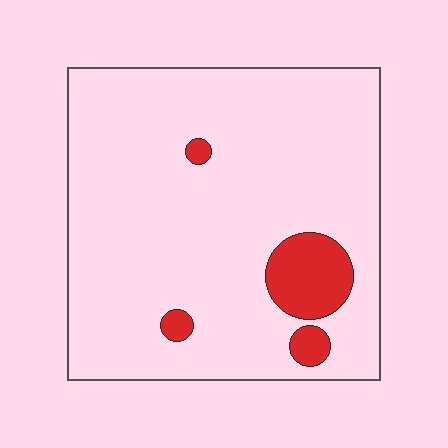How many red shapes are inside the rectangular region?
4.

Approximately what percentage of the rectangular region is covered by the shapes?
Approximately 10%.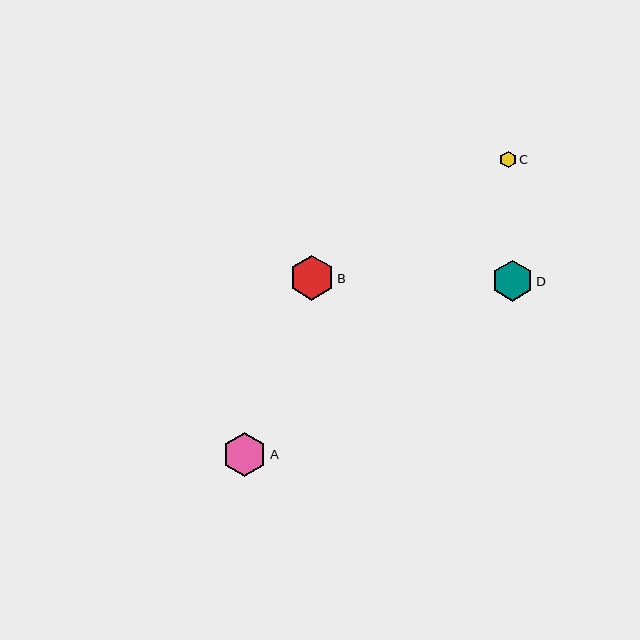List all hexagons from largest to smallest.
From largest to smallest: B, A, D, C.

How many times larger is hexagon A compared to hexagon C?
Hexagon A is approximately 2.6 times the size of hexagon C.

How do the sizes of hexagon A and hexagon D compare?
Hexagon A and hexagon D are approximately the same size.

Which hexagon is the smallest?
Hexagon C is the smallest with a size of approximately 17 pixels.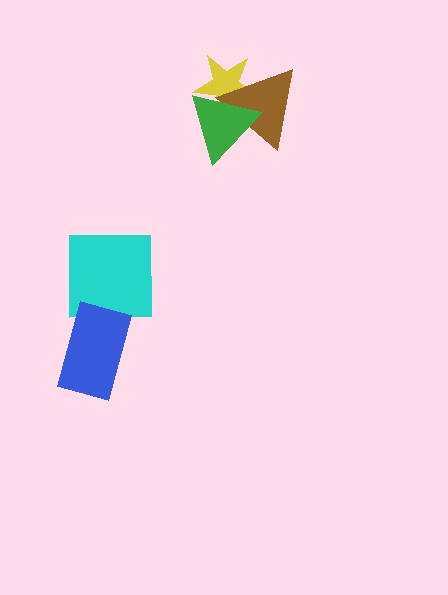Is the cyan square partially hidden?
Yes, it is partially covered by another shape.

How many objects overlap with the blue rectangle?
1 object overlaps with the blue rectangle.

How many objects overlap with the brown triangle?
2 objects overlap with the brown triangle.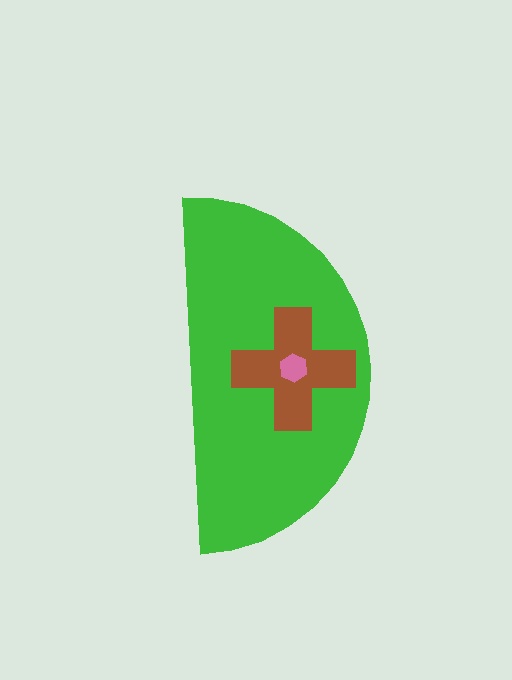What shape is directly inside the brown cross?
The pink hexagon.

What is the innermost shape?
The pink hexagon.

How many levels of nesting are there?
3.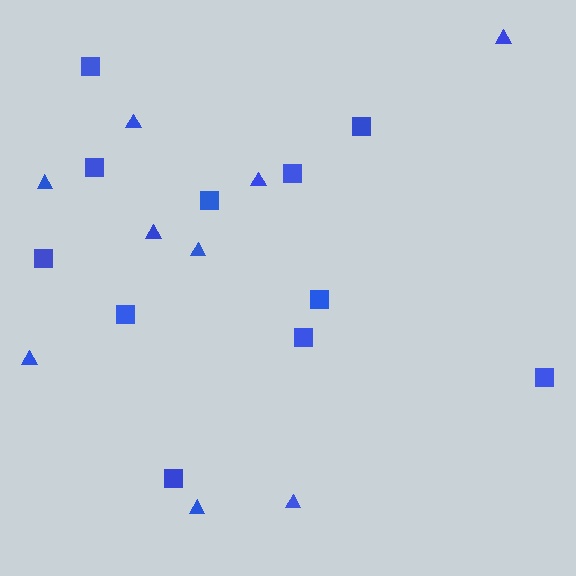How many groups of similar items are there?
There are 2 groups: one group of squares (11) and one group of triangles (9).